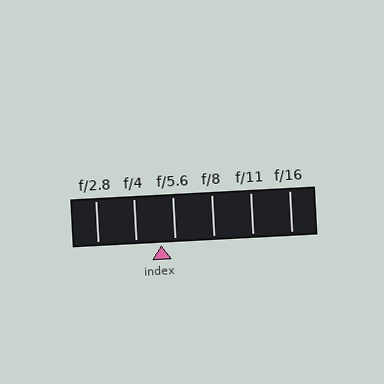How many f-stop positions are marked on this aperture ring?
There are 6 f-stop positions marked.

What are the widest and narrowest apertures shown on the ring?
The widest aperture shown is f/2.8 and the narrowest is f/16.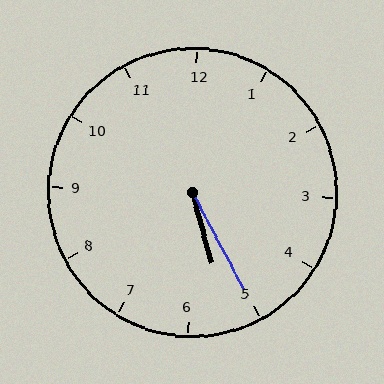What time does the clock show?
5:25.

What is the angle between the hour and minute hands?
Approximately 12 degrees.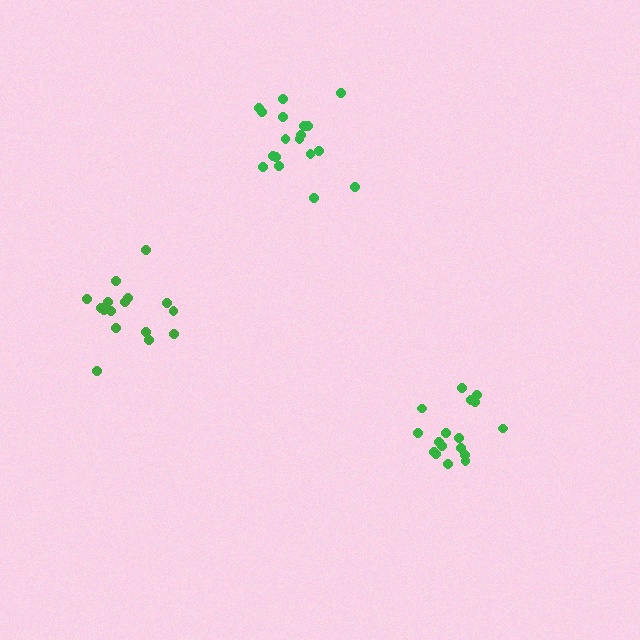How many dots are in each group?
Group 1: 17 dots, Group 2: 16 dots, Group 3: 18 dots (51 total).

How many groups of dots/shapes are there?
There are 3 groups.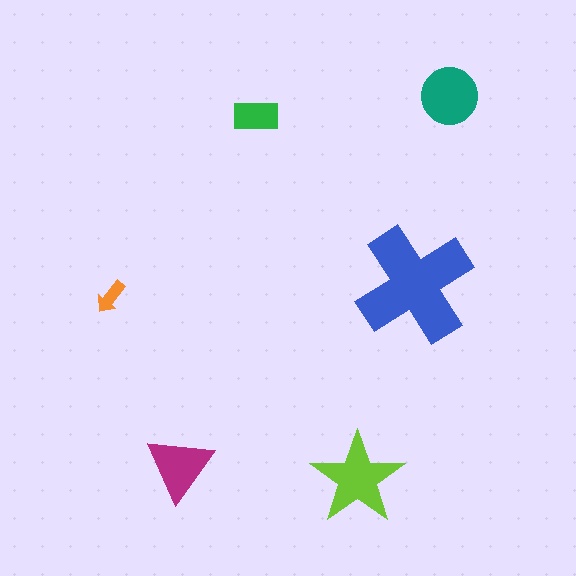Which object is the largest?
The blue cross.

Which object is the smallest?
The orange arrow.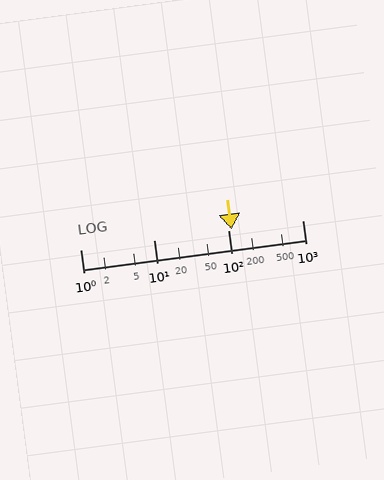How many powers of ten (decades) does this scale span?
The scale spans 3 decades, from 1 to 1000.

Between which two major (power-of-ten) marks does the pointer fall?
The pointer is between 100 and 1000.